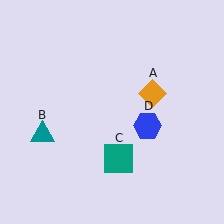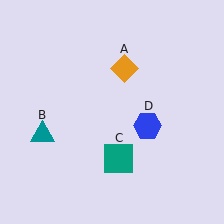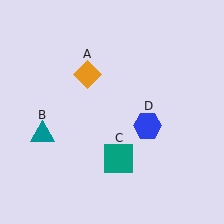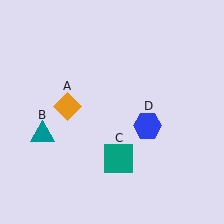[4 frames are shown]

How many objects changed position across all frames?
1 object changed position: orange diamond (object A).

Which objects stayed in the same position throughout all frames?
Teal triangle (object B) and teal square (object C) and blue hexagon (object D) remained stationary.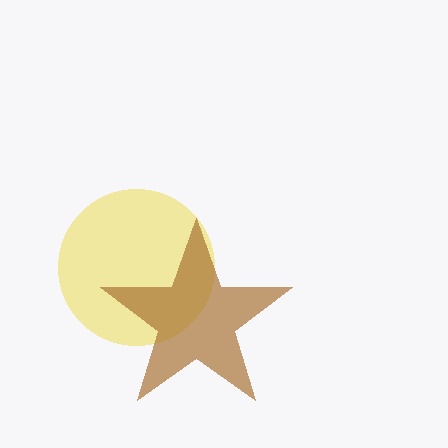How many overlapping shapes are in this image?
There are 2 overlapping shapes in the image.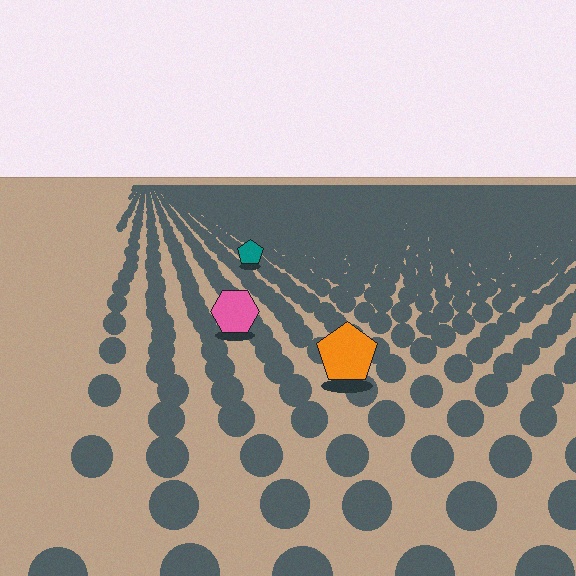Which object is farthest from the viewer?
The teal pentagon is farthest from the viewer. It appears smaller and the ground texture around it is denser.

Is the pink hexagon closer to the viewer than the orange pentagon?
No. The orange pentagon is closer — you can tell from the texture gradient: the ground texture is coarser near it.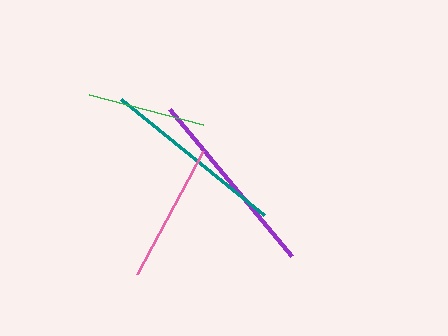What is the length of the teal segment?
The teal segment is approximately 185 pixels long.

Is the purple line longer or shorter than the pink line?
The purple line is longer than the pink line.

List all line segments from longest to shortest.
From longest to shortest: purple, teal, pink, green.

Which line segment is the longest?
The purple line is the longest at approximately 191 pixels.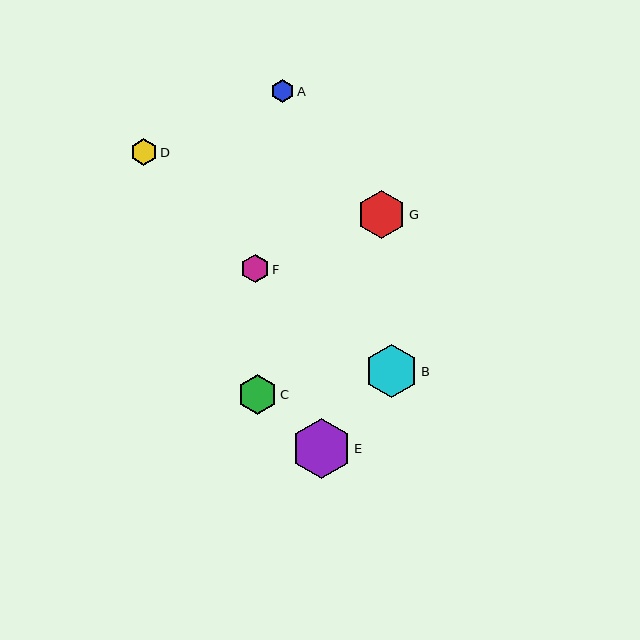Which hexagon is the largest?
Hexagon E is the largest with a size of approximately 60 pixels.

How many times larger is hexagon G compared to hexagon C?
Hexagon G is approximately 1.2 times the size of hexagon C.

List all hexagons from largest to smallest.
From largest to smallest: E, B, G, C, F, D, A.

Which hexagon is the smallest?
Hexagon A is the smallest with a size of approximately 23 pixels.